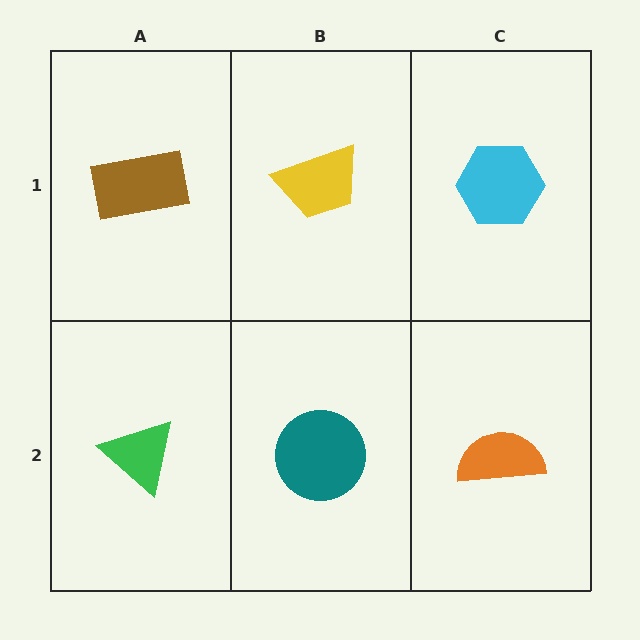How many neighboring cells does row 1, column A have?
2.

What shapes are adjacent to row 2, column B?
A yellow trapezoid (row 1, column B), a green triangle (row 2, column A), an orange semicircle (row 2, column C).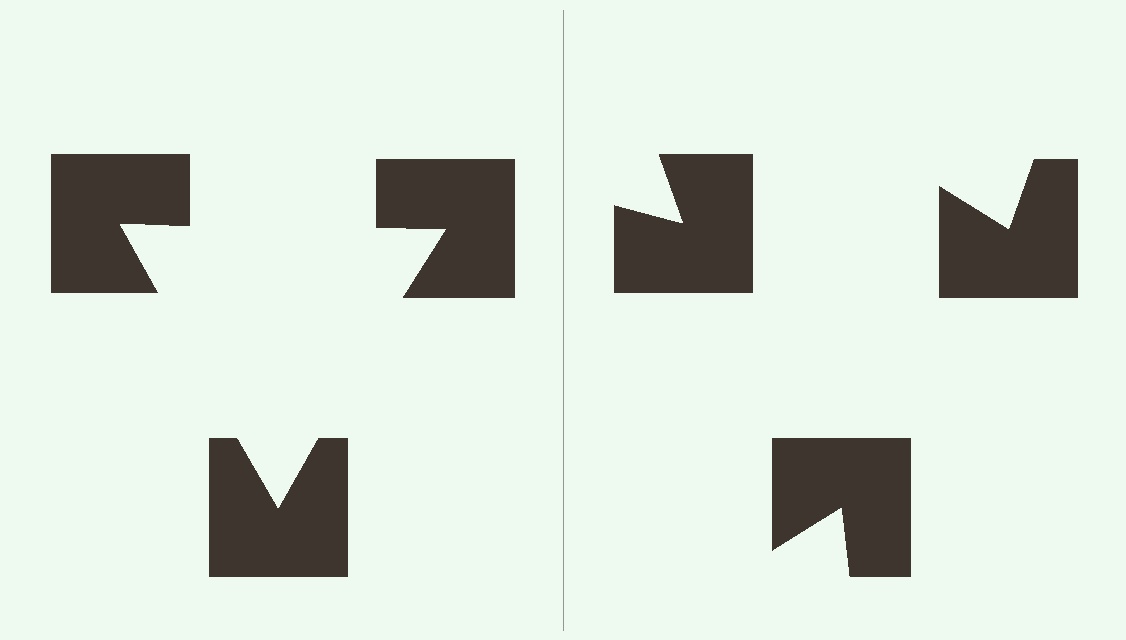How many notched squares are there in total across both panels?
6 — 3 on each side.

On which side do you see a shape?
An illusory triangle appears on the left side. On the right side the wedge cuts are rotated, so no coherent shape forms.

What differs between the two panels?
The notched squares are positioned identically on both sides; only the wedge orientations differ. On the left they align to a triangle; on the right they are misaligned.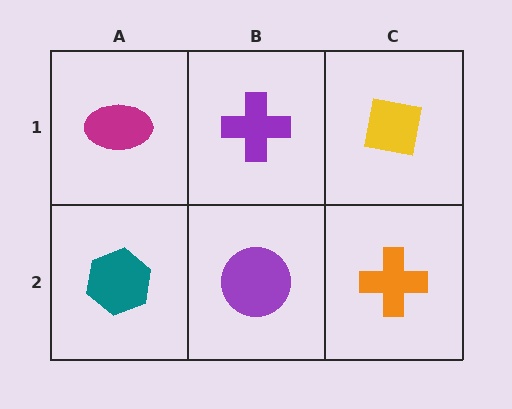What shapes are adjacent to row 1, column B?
A purple circle (row 2, column B), a magenta ellipse (row 1, column A), a yellow square (row 1, column C).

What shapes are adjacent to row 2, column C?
A yellow square (row 1, column C), a purple circle (row 2, column B).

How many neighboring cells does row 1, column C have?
2.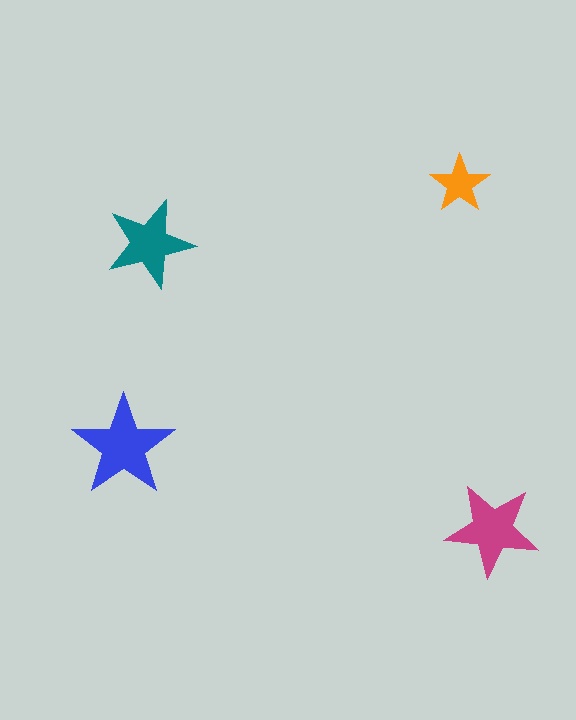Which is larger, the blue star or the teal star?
The blue one.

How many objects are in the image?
There are 4 objects in the image.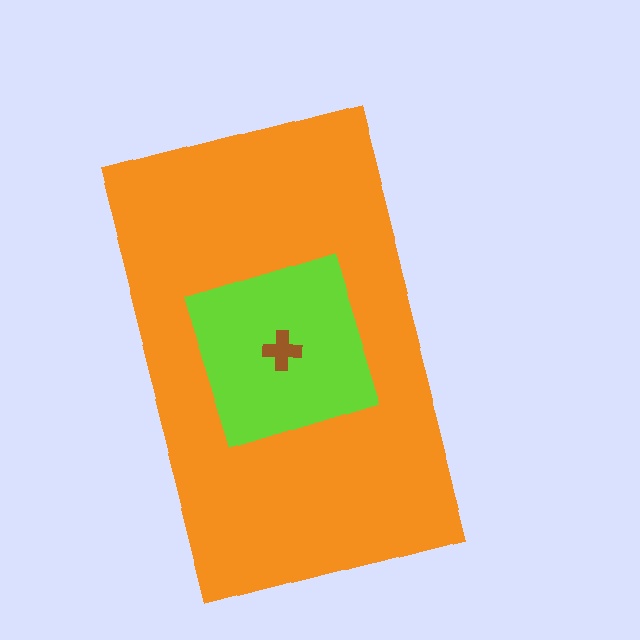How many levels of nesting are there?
3.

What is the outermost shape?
The orange rectangle.